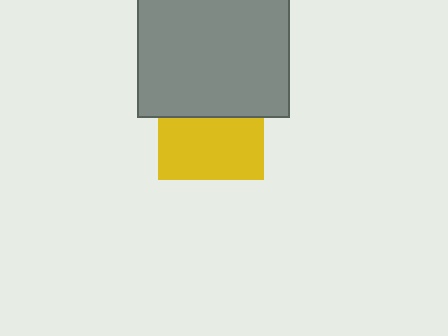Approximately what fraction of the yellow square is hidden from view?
Roughly 42% of the yellow square is hidden behind the gray square.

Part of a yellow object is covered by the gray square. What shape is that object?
It is a square.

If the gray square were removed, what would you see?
You would see the complete yellow square.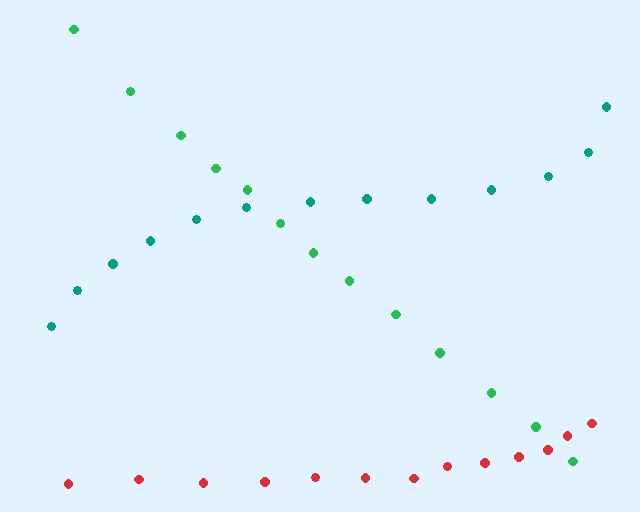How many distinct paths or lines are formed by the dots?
There are 3 distinct paths.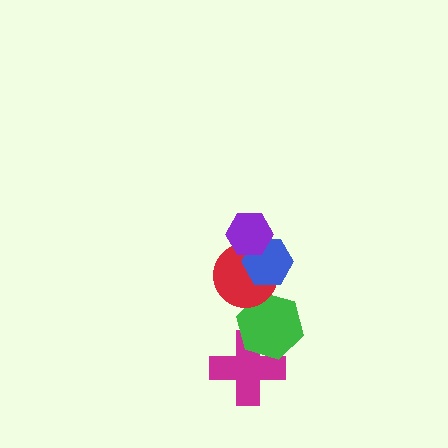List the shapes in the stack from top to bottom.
From top to bottom: the purple hexagon, the blue hexagon, the red circle, the green hexagon, the magenta cross.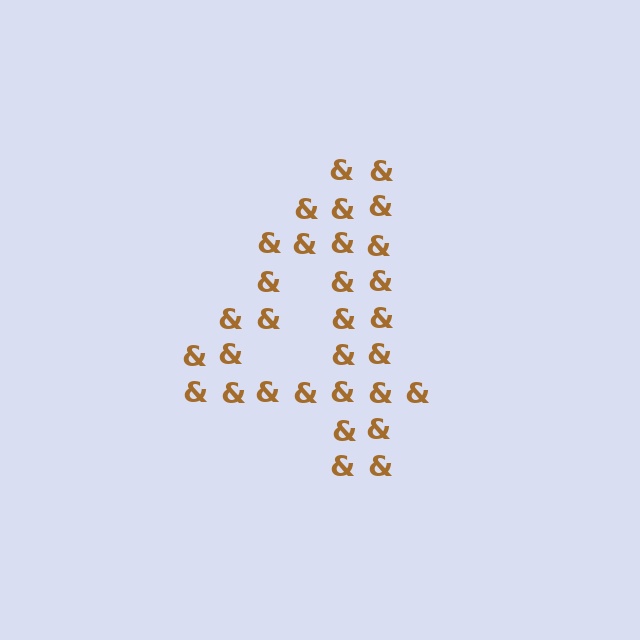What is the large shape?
The large shape is the digit 4.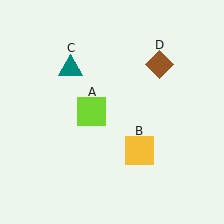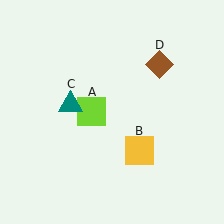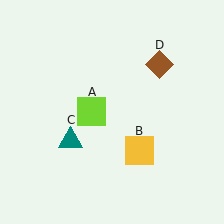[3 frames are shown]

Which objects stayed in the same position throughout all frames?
Lime square (object A) and yellow square (object B) and brown diamond (object D) remained stationary.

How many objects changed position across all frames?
1 object changed position: teal triangle (object C).